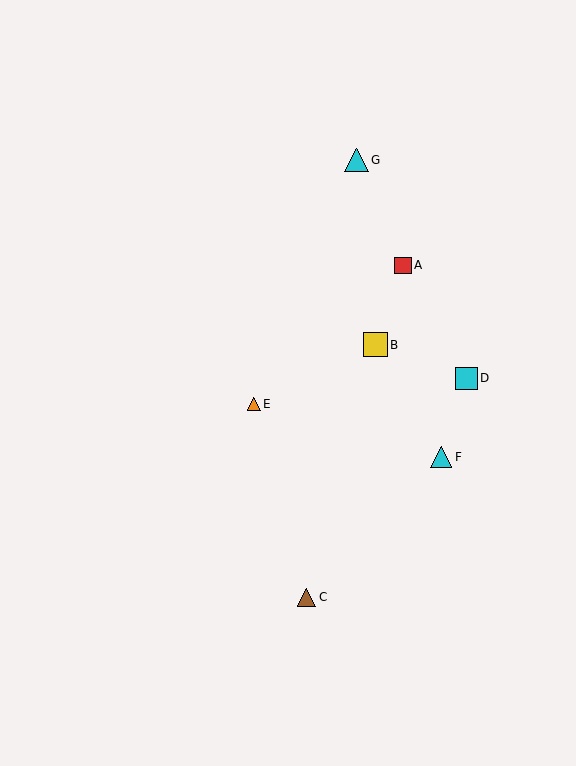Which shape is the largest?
The yellow square (labeled B) is the largest.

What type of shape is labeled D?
Shape D is a cyan square.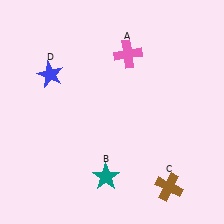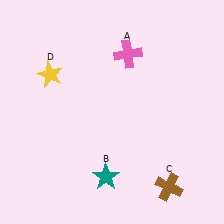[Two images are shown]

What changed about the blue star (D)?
In Image 1, D is blue. In Image 2, it changed to yellow.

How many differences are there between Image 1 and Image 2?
There is 1 difference between the two images.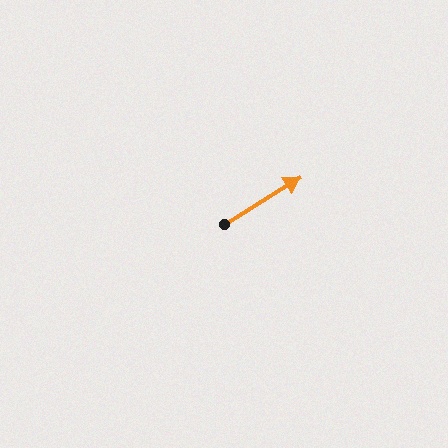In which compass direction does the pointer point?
Northeast.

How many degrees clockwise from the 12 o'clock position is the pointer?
Approximately 58 degrees.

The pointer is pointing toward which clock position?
Roughly 2 o'clock.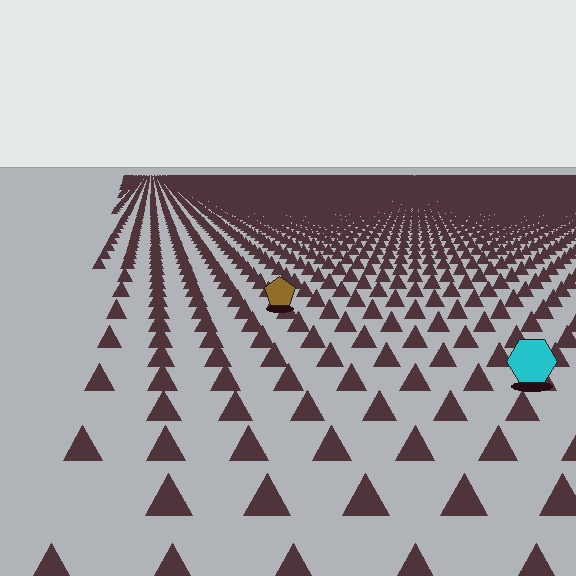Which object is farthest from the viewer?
The brown pentagon is farthest from the viewer. It appears smaller and the ground texture around it is denser.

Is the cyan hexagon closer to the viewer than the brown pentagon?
Yes. The cyan hexagon is closer — you can tell from the texture gradient: the ground texture is coarser near it.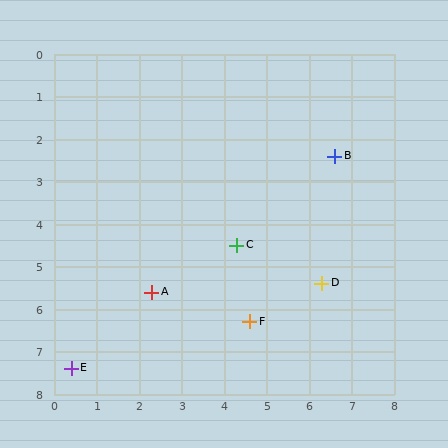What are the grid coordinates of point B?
Point B is at approximately (6.6, 2.4).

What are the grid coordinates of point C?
Point C is at approximately (4.3, 4.5).